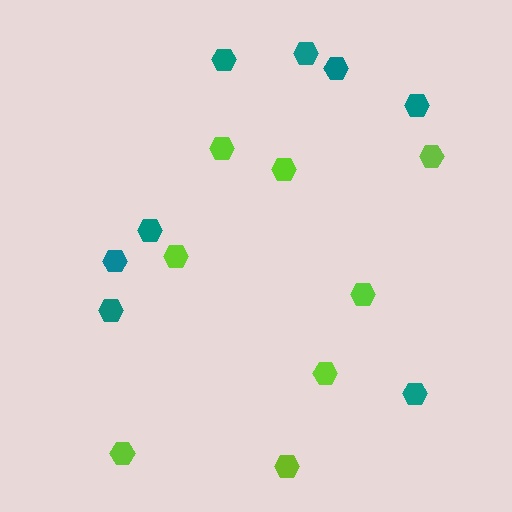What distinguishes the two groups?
There are 2 groups: one group of lime hexagons (8) and one group of teal hexagons (8).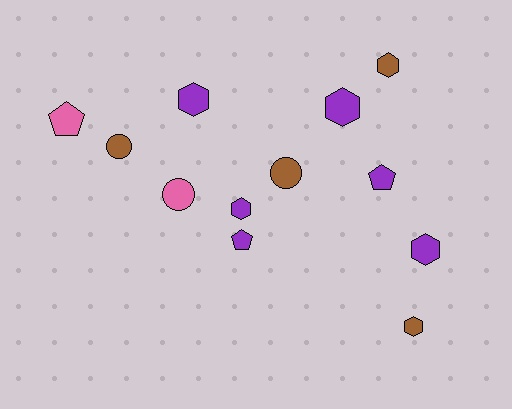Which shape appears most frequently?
Hexagon, with 6 objects.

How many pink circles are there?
There is 1 pink circle.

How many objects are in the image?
There are 12 objects.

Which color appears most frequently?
Purple, with 6 objects.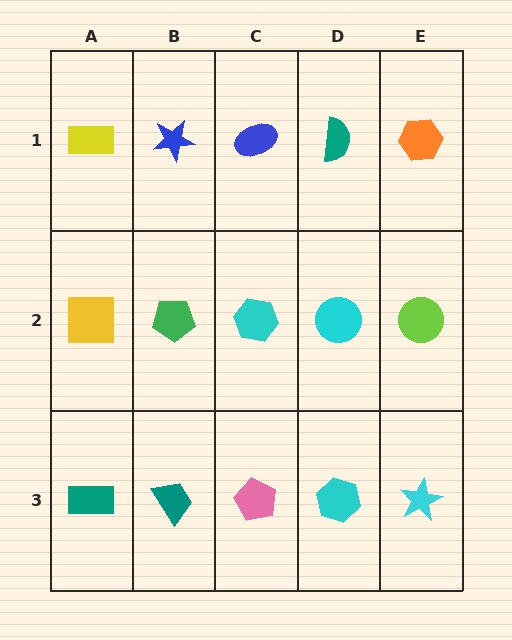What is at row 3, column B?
A teal trapezoid.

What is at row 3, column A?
A teal rectangle.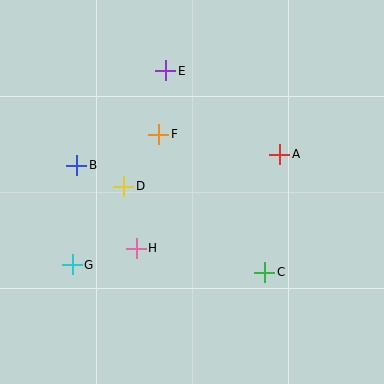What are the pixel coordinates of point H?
Point H is at (136, 248).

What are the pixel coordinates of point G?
Point G is at (72, 265).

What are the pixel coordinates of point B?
Point B is at (76, 165).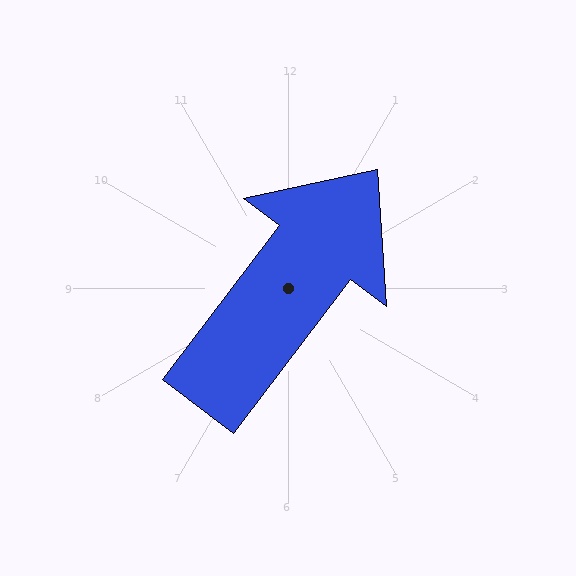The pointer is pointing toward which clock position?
Roughly 1 o'clock.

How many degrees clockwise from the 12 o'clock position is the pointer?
Approximately 37 degrees.